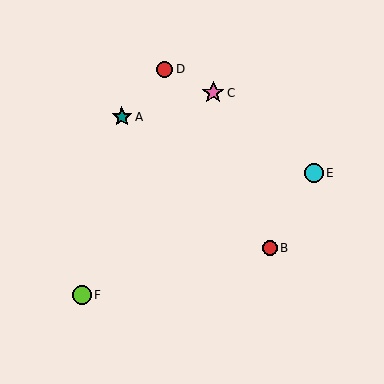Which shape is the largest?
The pink star (labeled C) is the largest.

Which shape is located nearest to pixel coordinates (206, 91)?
The pink star (labeled C) at (213, 93) is nearest to that location.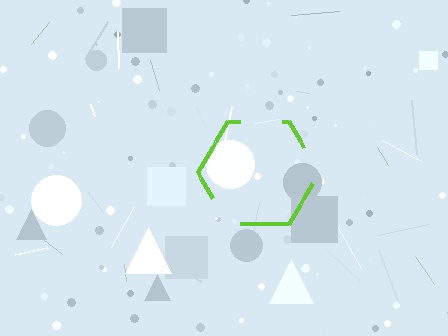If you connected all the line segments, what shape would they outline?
They would outline a hexagon.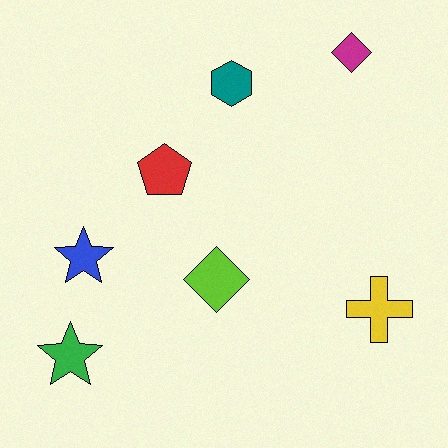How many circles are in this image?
There are no circles.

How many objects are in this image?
There are 7 objects.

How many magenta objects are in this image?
There is 1 magenta object.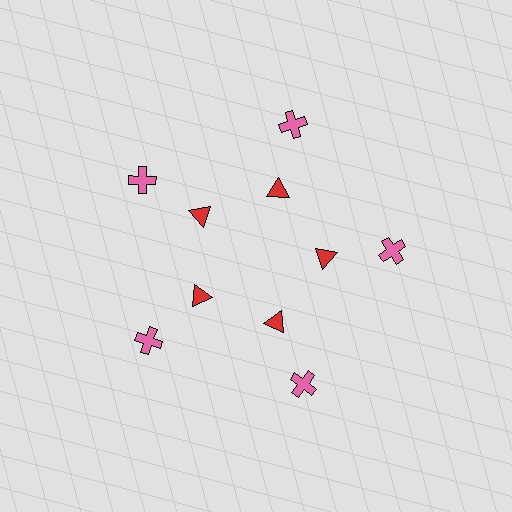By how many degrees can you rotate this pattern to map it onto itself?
The pattern maps onto itself every 72 degrees of rotation.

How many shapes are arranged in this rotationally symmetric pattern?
There are 10 shapes, arranged in 5 groups of 2.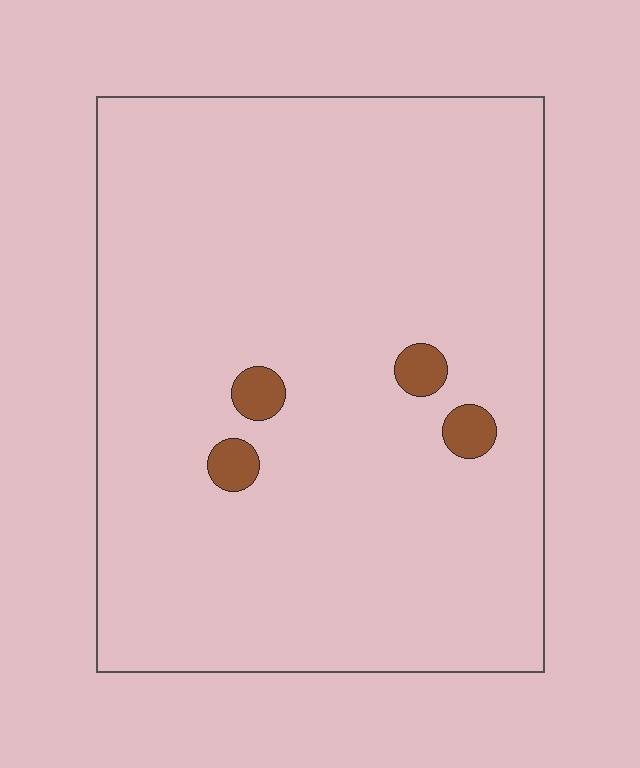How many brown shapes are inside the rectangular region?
4.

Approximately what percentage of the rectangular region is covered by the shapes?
Approximately 5%.